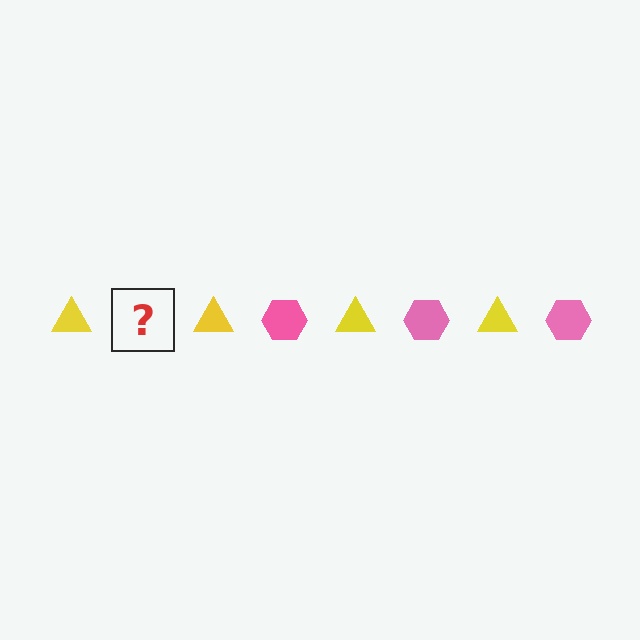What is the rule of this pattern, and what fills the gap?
The rule is that the pattern alternates between yellow triangle and pink hexagon. The gap should be filled with a pink hexagon.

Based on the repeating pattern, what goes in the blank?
The blank should be a pink hexagon.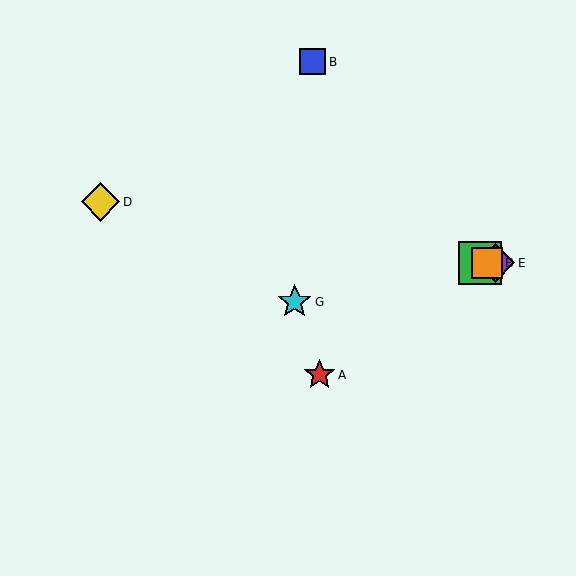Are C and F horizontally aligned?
Yes, both are at y≈263.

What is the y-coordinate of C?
Object C is at y≈263.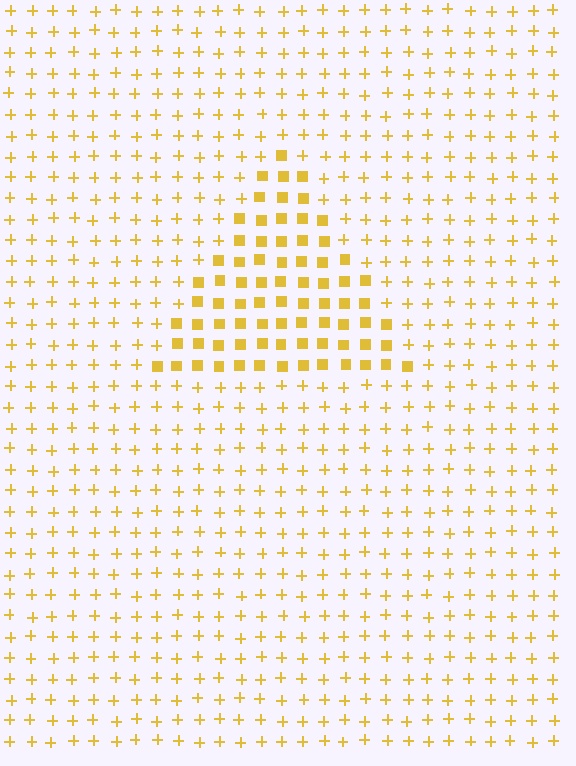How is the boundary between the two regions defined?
The boundary is defined by a change in element shape: squares inside vs. plus signs outside. All elements share the same color and spacing.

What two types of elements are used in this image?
The image uses squares inside the triangle region and plus signs outside it.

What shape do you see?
I see a triangle.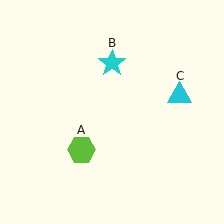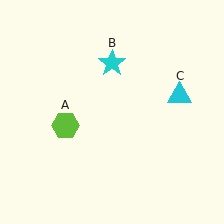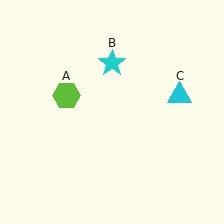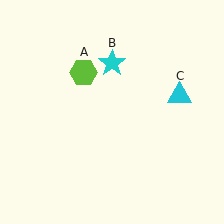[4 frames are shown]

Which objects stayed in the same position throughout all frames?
Cyan star (object B) and cyan triangle (object C) remained stationary.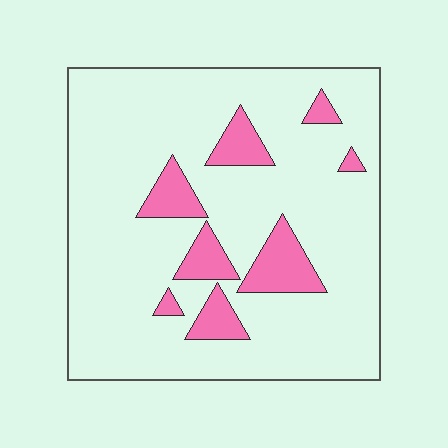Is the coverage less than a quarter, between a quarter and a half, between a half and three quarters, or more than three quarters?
Less than a quarter.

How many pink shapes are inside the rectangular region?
8.